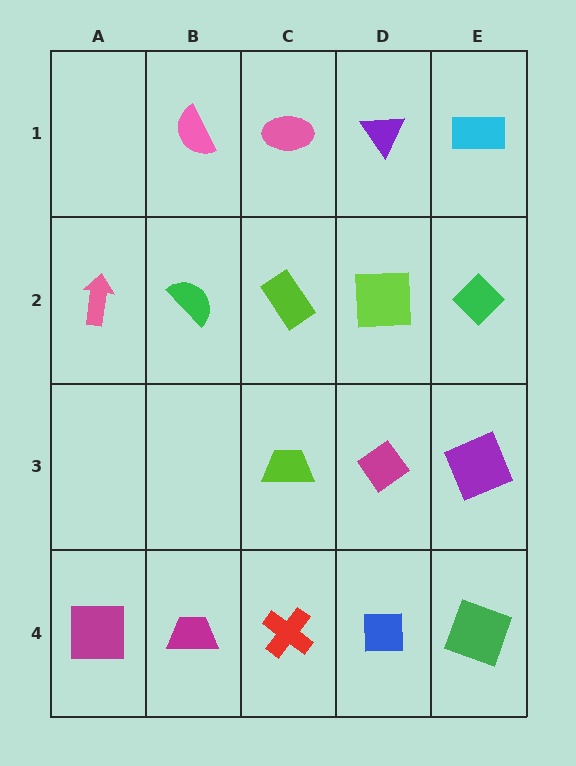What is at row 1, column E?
A cyan rectangle.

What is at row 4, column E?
A green square.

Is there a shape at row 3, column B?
No, that cell is empty.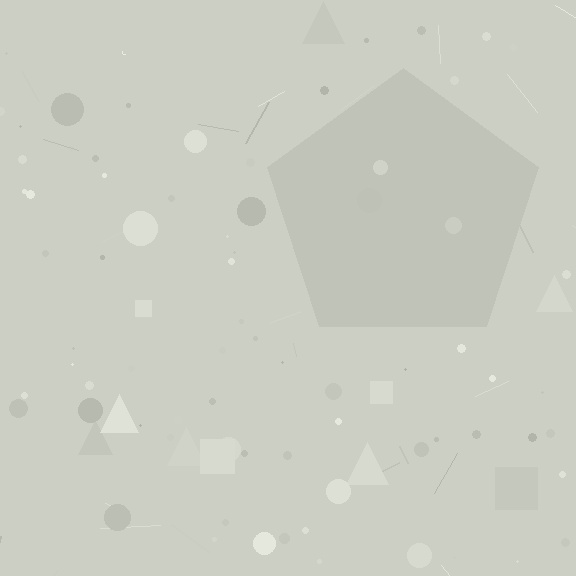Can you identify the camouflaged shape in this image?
The camouflaged shape is a pentagon.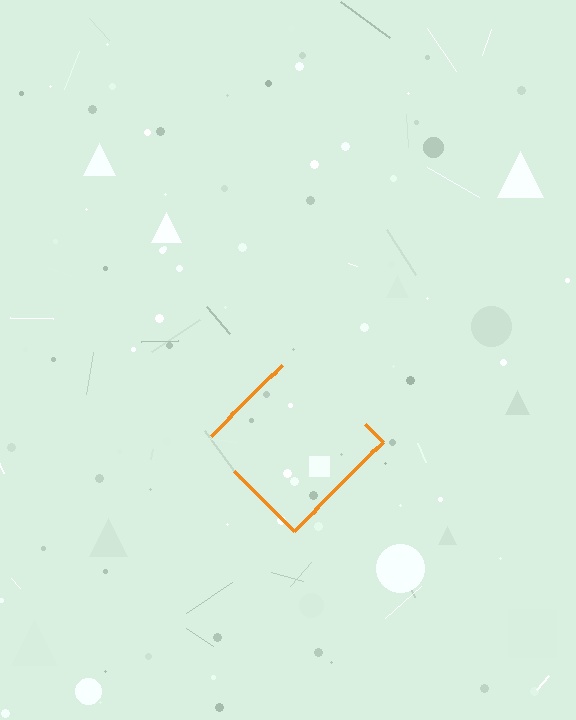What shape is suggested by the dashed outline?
The dashed outline suggests a diamond.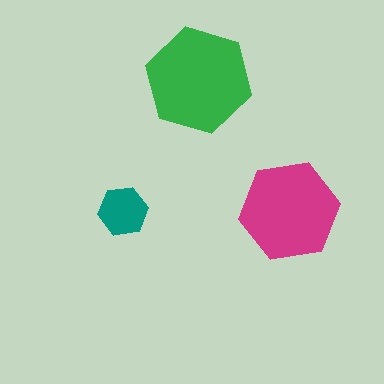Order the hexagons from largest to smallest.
the green one, the magenta one, the teal one.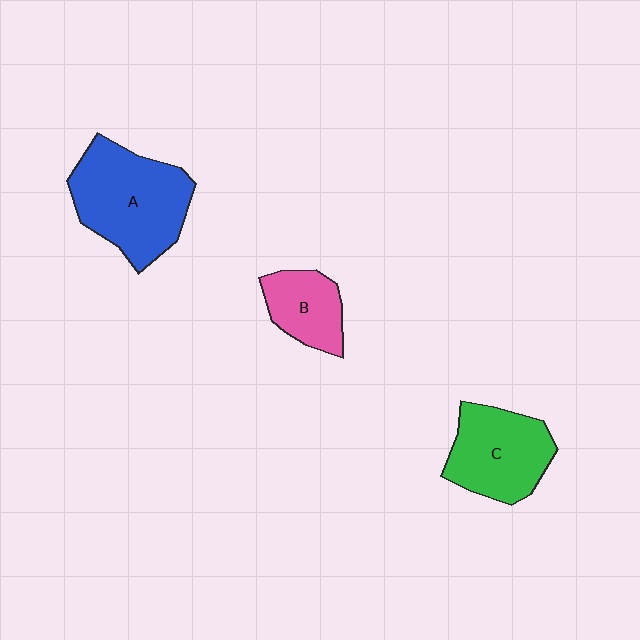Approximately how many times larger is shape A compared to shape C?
Approximately 1.3 times.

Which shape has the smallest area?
Shape B (pink).